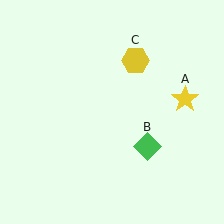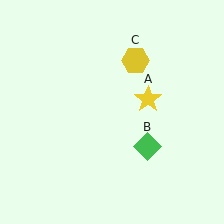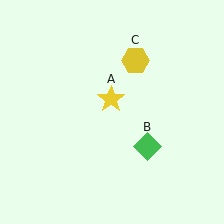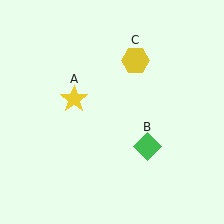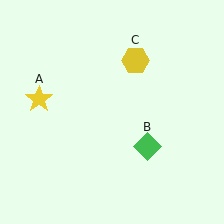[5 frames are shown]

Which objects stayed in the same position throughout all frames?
Green diamond (object B) and yellow hexagon (object C) remained stationary.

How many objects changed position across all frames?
1 object changed position: yellow star (object A).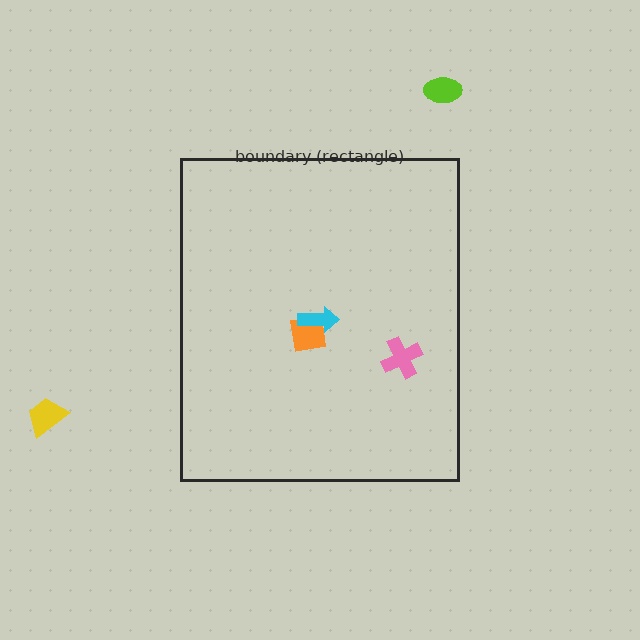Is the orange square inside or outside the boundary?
Inside.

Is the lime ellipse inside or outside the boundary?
Outside.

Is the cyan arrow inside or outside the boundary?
Inside.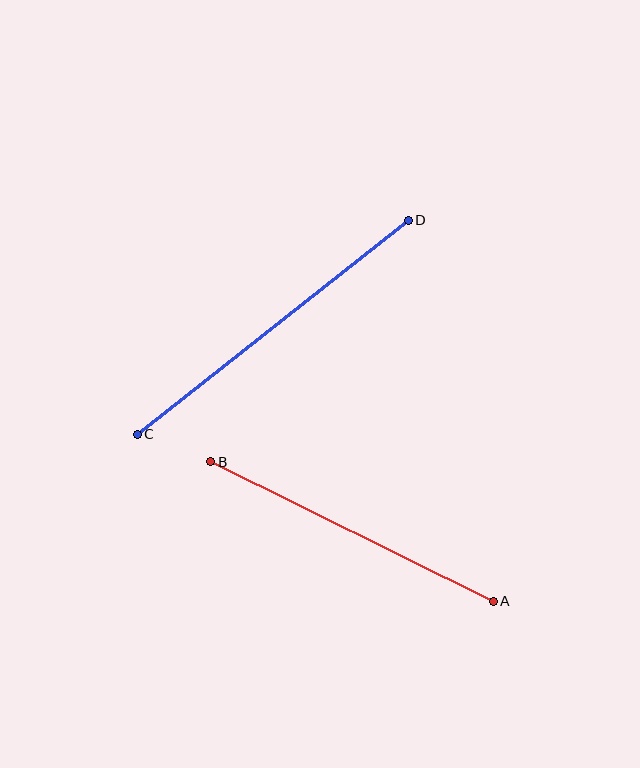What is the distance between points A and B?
The distance is approximately 315 pixels.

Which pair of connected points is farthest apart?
Points C and D are farthest apart.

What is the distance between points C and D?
The distance is approximately 345 pixels.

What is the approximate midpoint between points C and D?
The midpoint is at approximately (273, 327) pixels.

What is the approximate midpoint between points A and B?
The midpoint is at approximately (352, 532) pixels.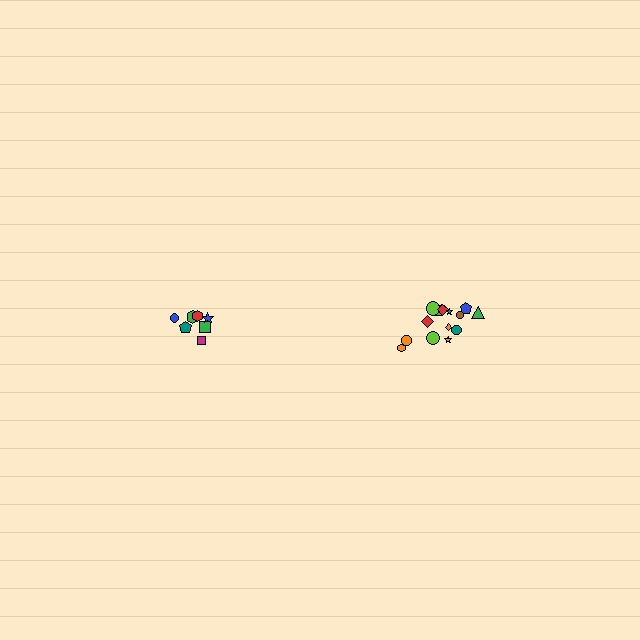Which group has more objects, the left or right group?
The right group.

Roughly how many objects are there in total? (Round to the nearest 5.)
Roughly 20 objects in total.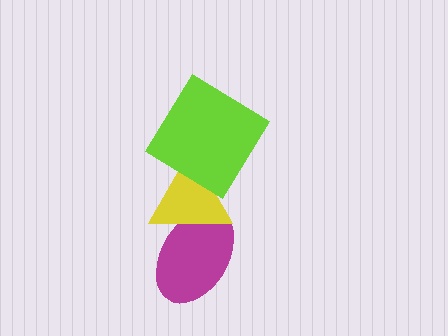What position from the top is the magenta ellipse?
The magenta ellipse is 3rd from the top.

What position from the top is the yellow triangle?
The yellow triangle is 2nd from the top.